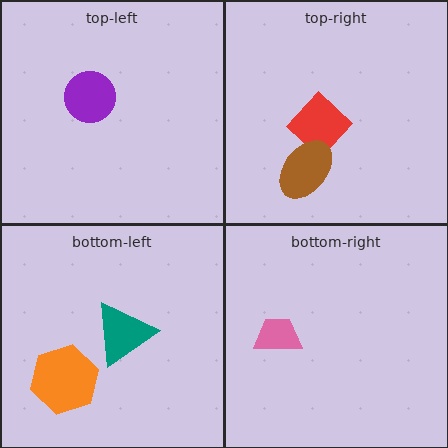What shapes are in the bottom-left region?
The orange hexagon, the teal triangle.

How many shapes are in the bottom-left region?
2.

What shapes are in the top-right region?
The red diamond, the brown ellipse.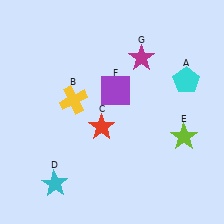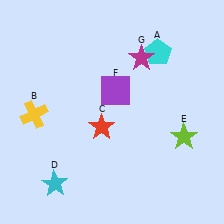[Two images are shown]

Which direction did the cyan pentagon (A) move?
The cyan pentagon (A) moved left.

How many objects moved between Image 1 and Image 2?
2 objects moved between the two images.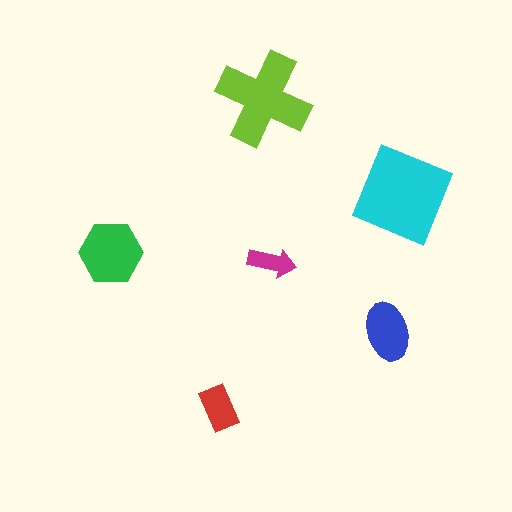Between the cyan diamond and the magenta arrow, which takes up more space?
The cyan diamond.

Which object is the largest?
The cyan diamond.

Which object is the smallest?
The magenta arrow.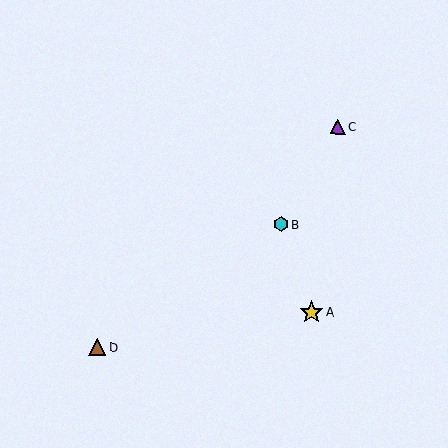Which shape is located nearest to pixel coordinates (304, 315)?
The yellow star (labeled A) at (311, 312) is nearest to that location.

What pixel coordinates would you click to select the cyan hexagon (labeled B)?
Click at (281, 224) to select the cyan hexagon B.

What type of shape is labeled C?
Shape C is a purple triangle.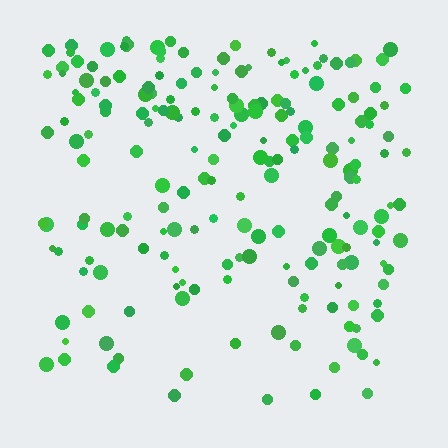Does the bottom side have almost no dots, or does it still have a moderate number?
Still a moderate number, just noticeably fewer than the top.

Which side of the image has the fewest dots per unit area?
The bottom.